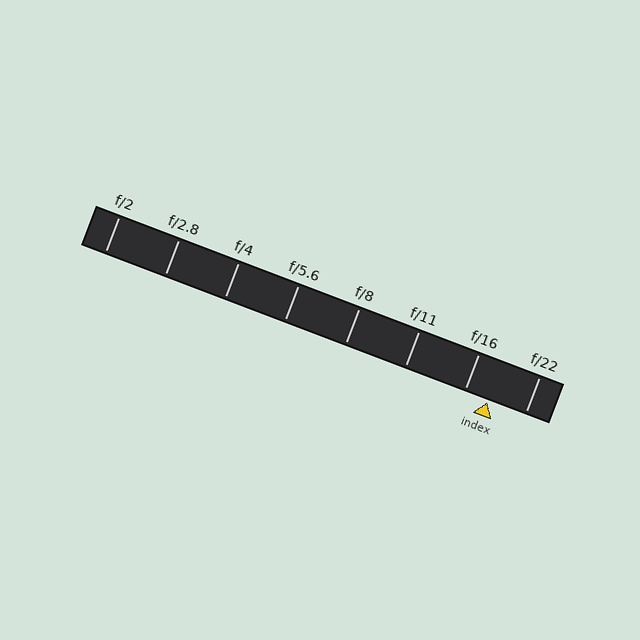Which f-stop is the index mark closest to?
The index mark is closest to f/16.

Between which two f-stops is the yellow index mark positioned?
The index mark is between f/16 and f/22.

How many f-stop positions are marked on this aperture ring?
There are 8 f-stop positions marked.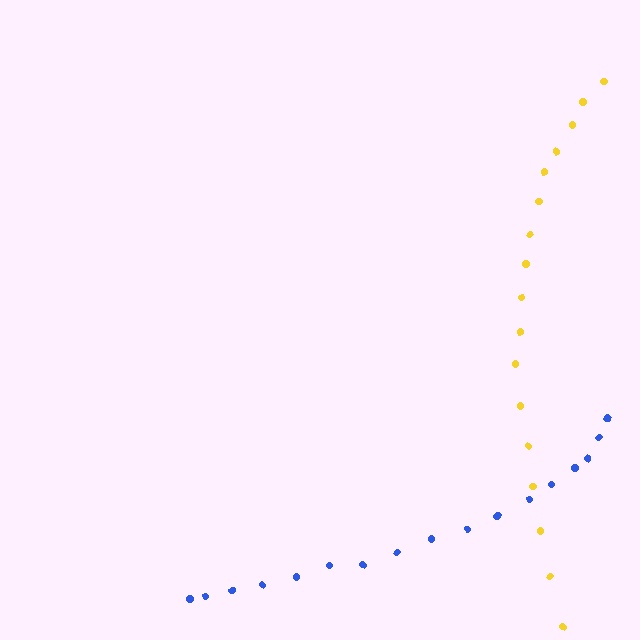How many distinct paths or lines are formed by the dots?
There are 2 distinct paths.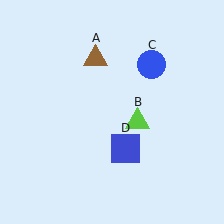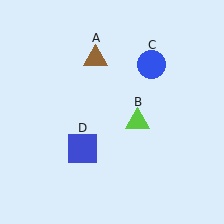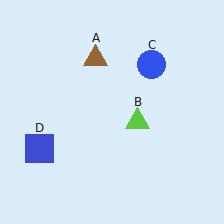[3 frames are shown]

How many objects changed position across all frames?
1 object changed position: blue square (object D).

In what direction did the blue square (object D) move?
The blue square (object D) moved left.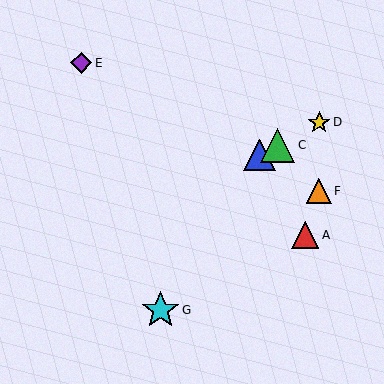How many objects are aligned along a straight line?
3 objects (B, C, D) are aligned along a straight line.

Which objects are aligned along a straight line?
Objects B, C, D are aligned along a straight line.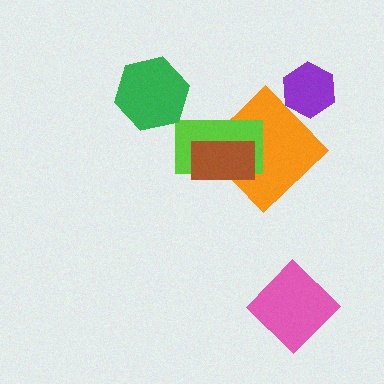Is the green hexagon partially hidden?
No, no other shape covers it.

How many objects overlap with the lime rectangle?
2 objects overlap with the lime rectangle.